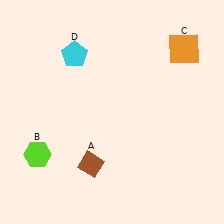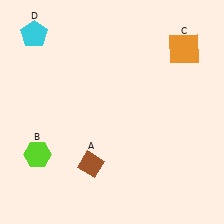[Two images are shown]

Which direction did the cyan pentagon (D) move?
The cyan pentagon (D) moved left.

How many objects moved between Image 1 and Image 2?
1 object moved between the two images.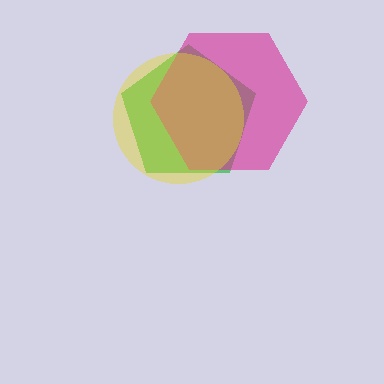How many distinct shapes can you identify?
There are 3 distinct shapes: a green pentagon, a magenta hexagon, a yellow circle.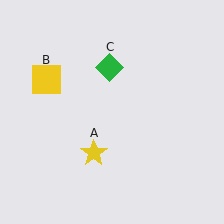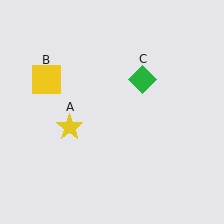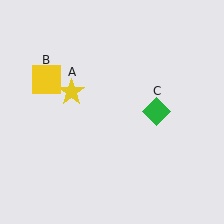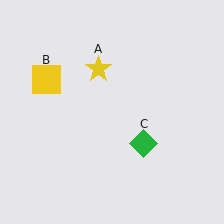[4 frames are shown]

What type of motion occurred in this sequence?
The yellow star (object A), green diamond (object C) rotated clockwise around the center of the scene.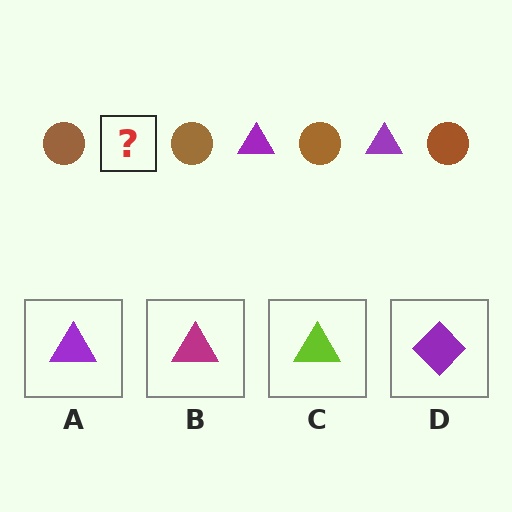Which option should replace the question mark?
Option A.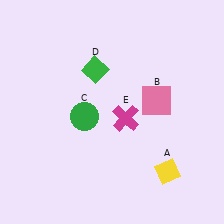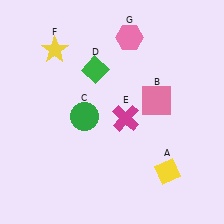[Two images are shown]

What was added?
A yellow star (F), a pink hexagon (G) were added in Image 2.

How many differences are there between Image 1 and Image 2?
There are 2 differences between the two images.